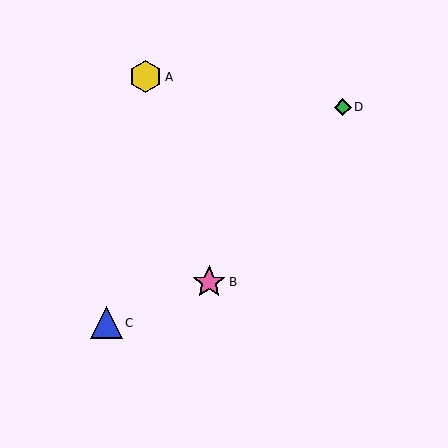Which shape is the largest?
The pink star (labeled B) is the largest.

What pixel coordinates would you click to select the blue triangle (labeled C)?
Click at (106, 323) to select the blue triangle C.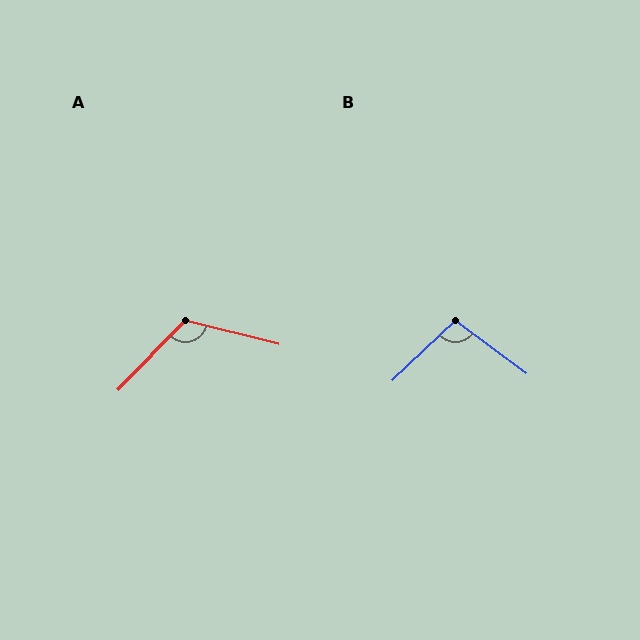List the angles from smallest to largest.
B (100°), A (120°).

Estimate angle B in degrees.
Approximately 100 degrees.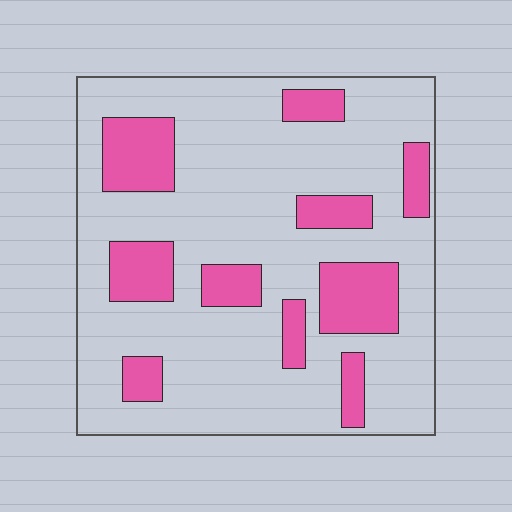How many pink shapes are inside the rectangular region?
10.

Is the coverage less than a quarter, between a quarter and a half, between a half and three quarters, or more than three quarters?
Less than a quarter.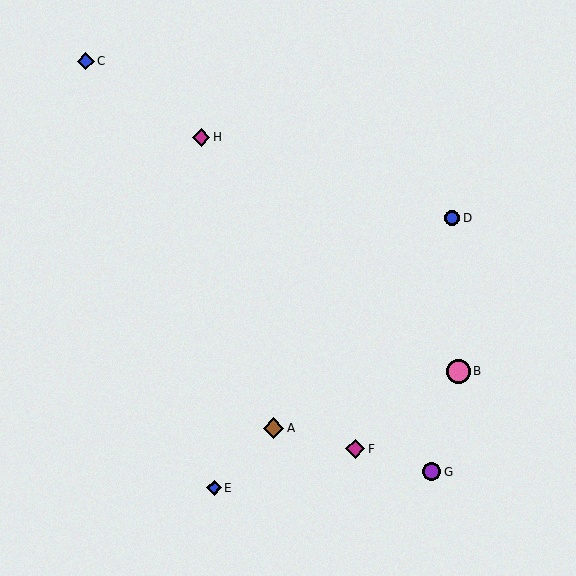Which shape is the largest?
The pink circle (labeled B) is the largest.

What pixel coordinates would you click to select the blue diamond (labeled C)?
Click at (86, 61) to select the blue diamond C.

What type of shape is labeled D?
Shape D is a blue circle.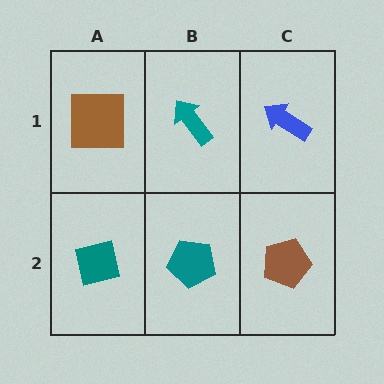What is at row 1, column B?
A teal arrow.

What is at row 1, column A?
A brown square.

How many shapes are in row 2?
3 shapes.